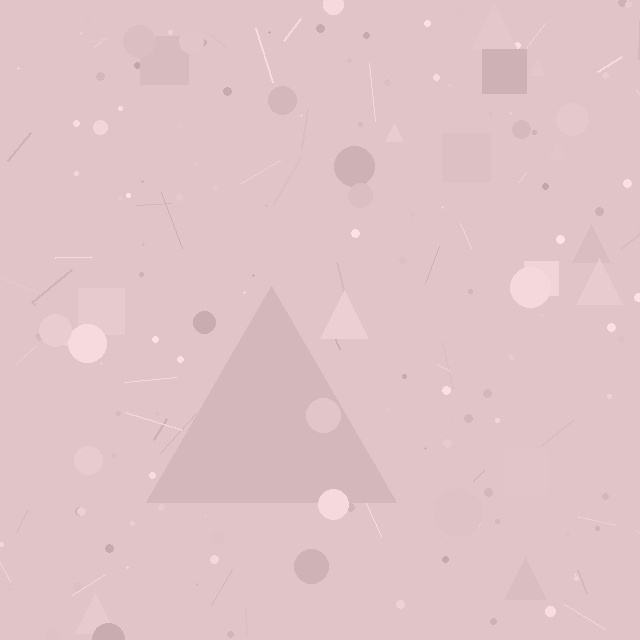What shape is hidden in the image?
A triangle is hidden in the image.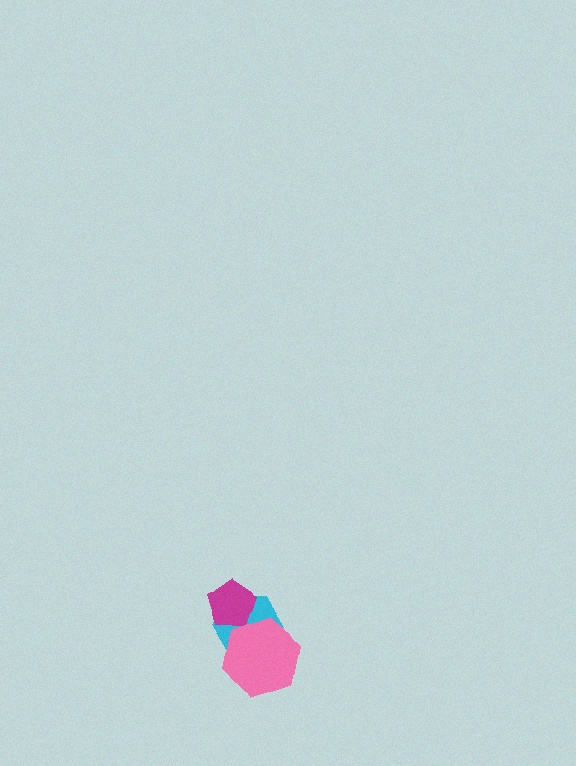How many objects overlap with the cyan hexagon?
2 objects overlap with the cyan hexagon.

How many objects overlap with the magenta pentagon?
1 object overlaps with the magenta pentagon.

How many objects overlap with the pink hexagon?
1 object overlaps with the pink hexagon.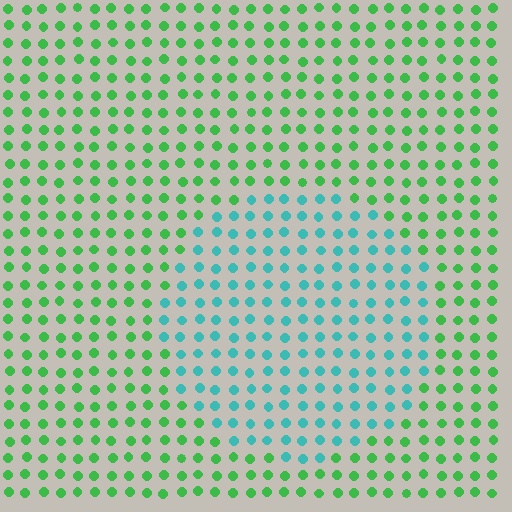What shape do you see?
I see a circle.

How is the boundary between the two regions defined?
The boundary is defined purely by a slight shift in hue (about 51 degrees). Spacing, size, and orientation are identical on both sides.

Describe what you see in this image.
The image is filled with small green elements in a uniform arrangement. A circle-shaped region is visible where the elements are tinted to a slightly different hue, forming a subtle color boundary.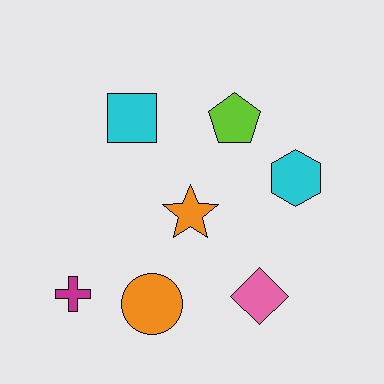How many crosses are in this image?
There is 1 cross.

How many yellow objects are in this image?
There are no yellow objects.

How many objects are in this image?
There are 7 objects.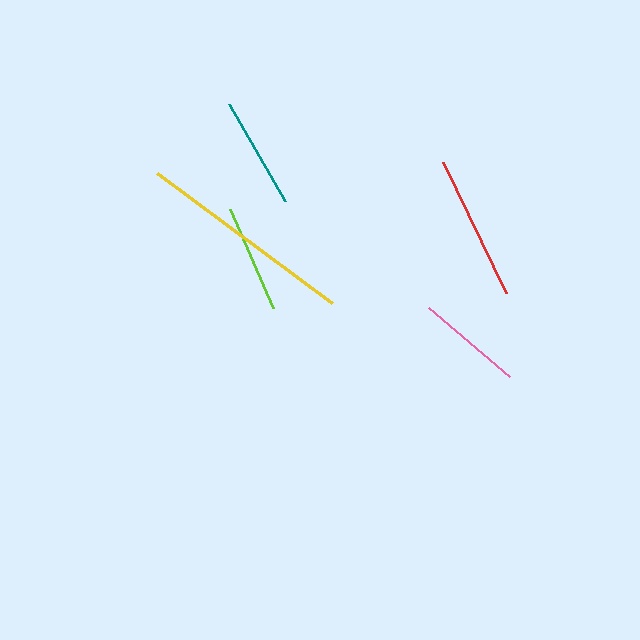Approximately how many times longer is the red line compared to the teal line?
The red line is approximately 1.3 times the length of the teal line.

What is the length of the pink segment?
The pink segment is approximately 107 pixels long.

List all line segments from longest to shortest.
From longest to shortest: yellow, red, teal, lime, pink.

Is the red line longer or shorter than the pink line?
The red line is longer than the pink line.